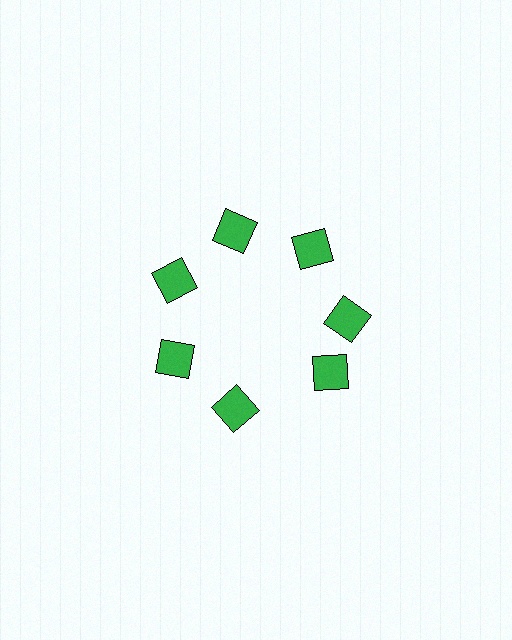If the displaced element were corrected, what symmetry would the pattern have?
It would have 7-fold rotational symmetry — the pattern would map onto itself every 51 degrees.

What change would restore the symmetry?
The symmetry would be restored by rotating it back into even spacing with its neighbors so that all 7 squares sit at equal angles and equal distance from the center.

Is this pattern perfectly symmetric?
No. The 7 green squares are arranged in a ring, but one element near the 5 o'clock position is rotated out of alignment along the ring, breaking the 7-fold rotational symmetry.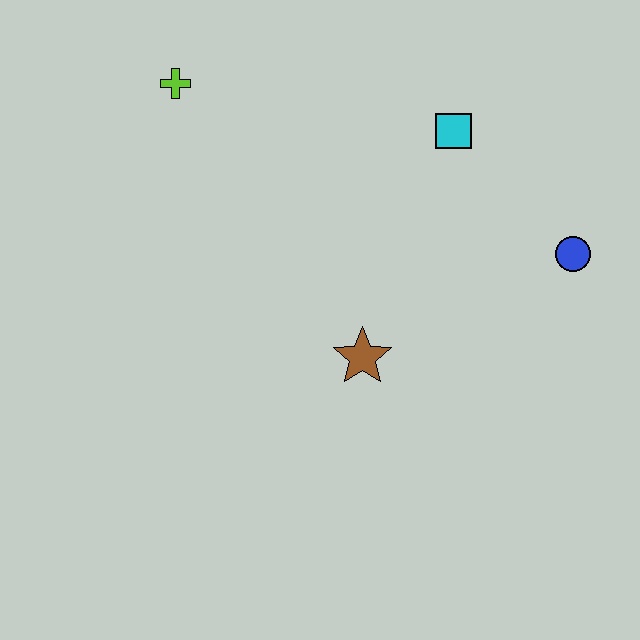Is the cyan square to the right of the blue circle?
No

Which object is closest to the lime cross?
The cyan square is closest to the lime cross.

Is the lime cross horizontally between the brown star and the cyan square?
No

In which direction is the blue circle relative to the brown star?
The blue circle is to the right of the brown star.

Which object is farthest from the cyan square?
The lime cross is farthest from the cyan square.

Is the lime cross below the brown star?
No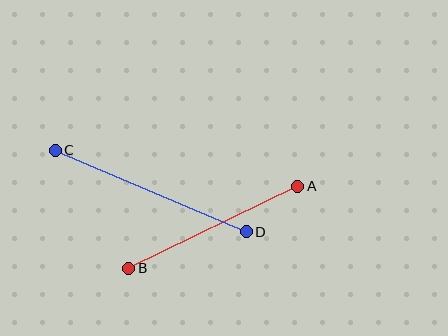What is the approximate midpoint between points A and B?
The midpoint is at approximately (213, 227) pixels.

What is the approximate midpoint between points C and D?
The midpoint is at approximately (151, 191) pixels.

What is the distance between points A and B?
The distance is approximately 188 pixels.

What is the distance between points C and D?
The distance is approximately 208 pixels.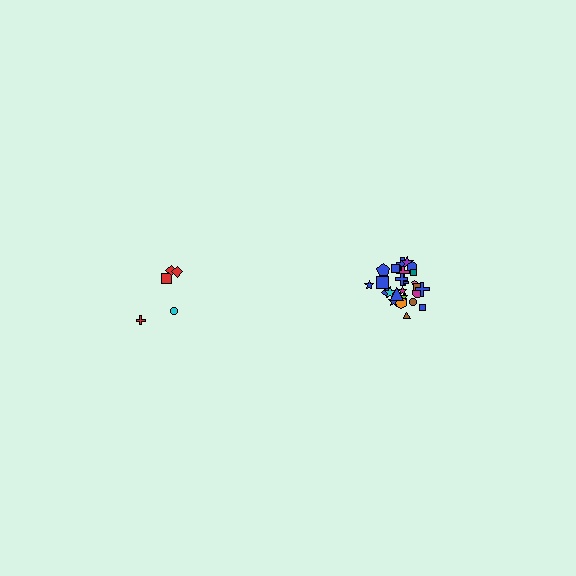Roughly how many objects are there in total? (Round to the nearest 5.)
Roughly 30 objects in total.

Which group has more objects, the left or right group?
The right group.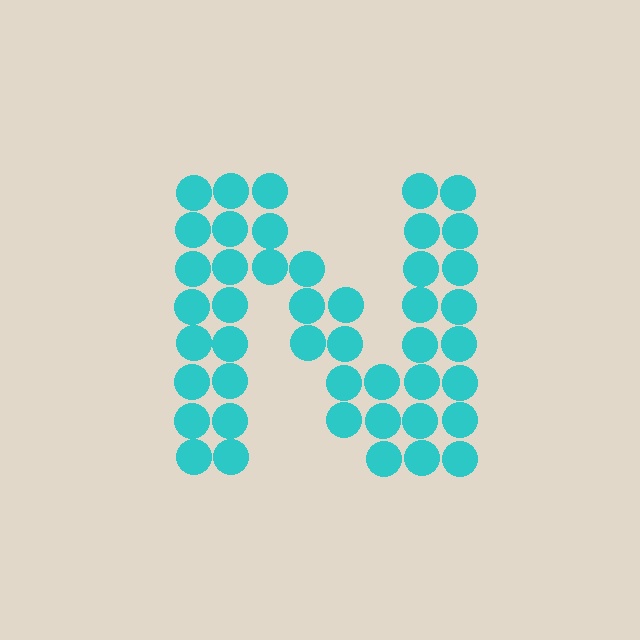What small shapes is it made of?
It is made of small circles.